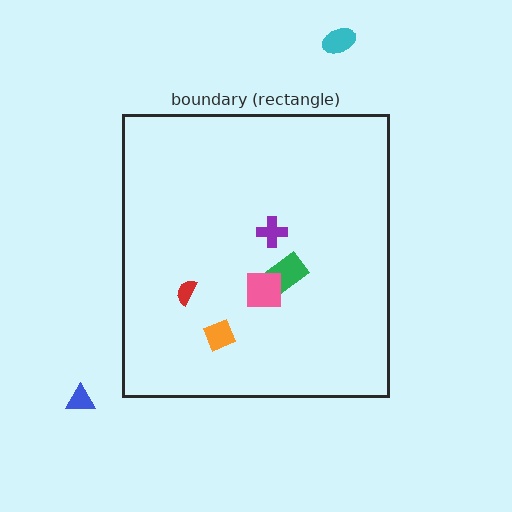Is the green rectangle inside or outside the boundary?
Inside.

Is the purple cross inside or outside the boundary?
Inside.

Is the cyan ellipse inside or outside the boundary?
Outside.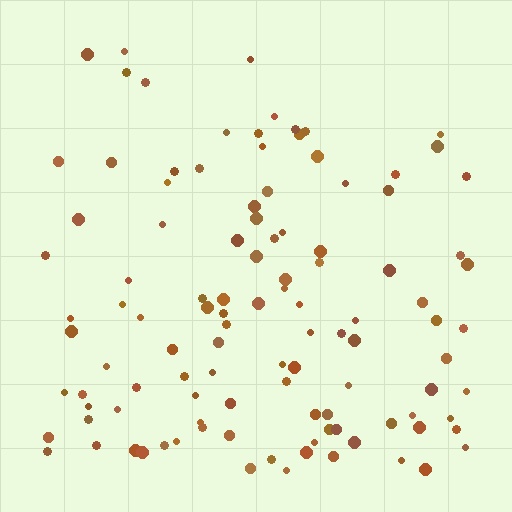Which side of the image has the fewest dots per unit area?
The top.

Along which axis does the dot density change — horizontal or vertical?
Vertical.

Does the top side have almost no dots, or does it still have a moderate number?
Still a moderate number, just noticeably fewer than the bottom.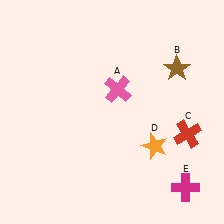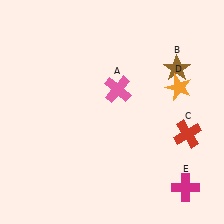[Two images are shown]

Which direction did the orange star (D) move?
The orange star (D) moved up.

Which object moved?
The orange star (D) moved up.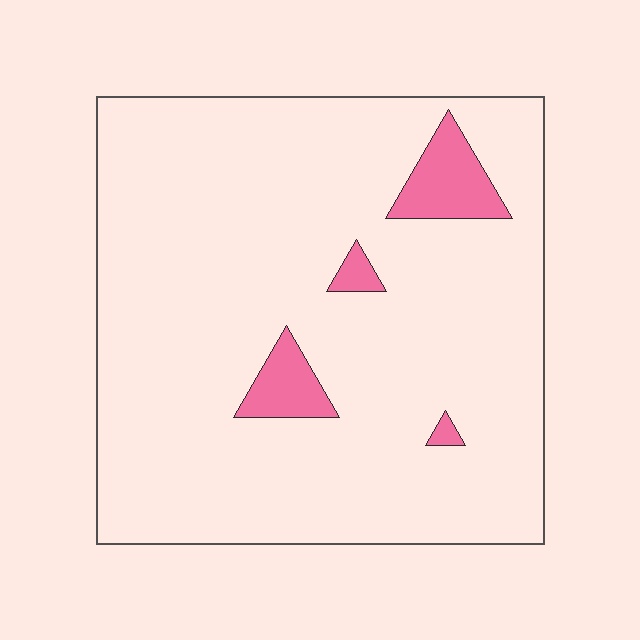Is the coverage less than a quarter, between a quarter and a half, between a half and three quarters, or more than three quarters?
Less than a quarter.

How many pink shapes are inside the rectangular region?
4.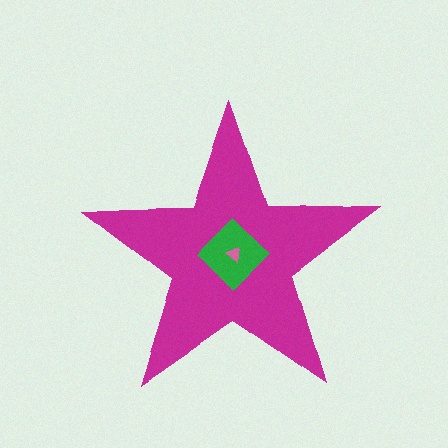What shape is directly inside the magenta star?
The green diamond.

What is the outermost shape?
The magenta star.